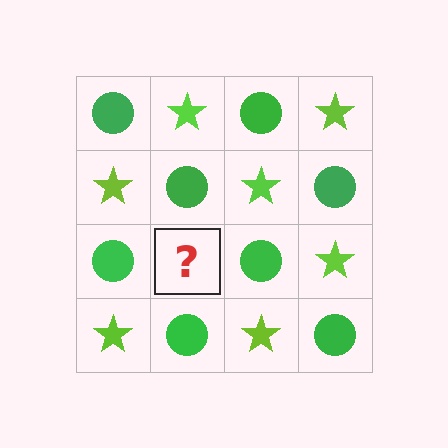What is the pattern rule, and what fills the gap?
The rule is that it alternates green circle and lime star in a checkerboard pattern. The gap should be filled with a lime star.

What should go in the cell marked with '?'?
The missing cell should contain a lime star.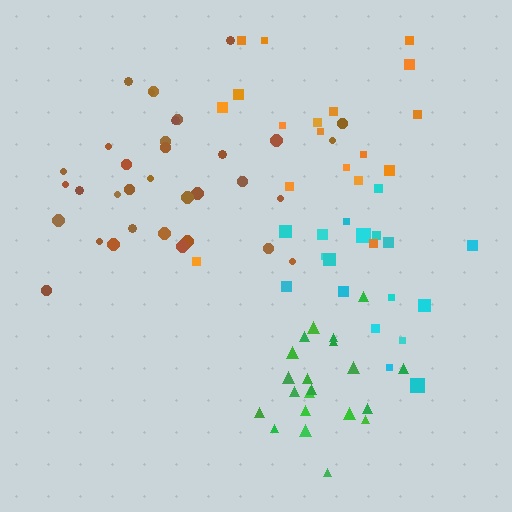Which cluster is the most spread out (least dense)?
Orange.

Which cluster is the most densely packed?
Green.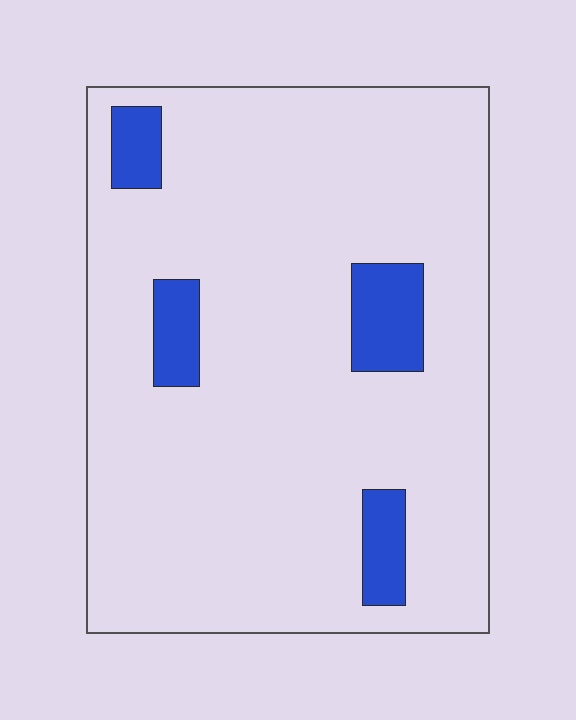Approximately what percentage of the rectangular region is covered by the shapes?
Approximately 10%.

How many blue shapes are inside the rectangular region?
4.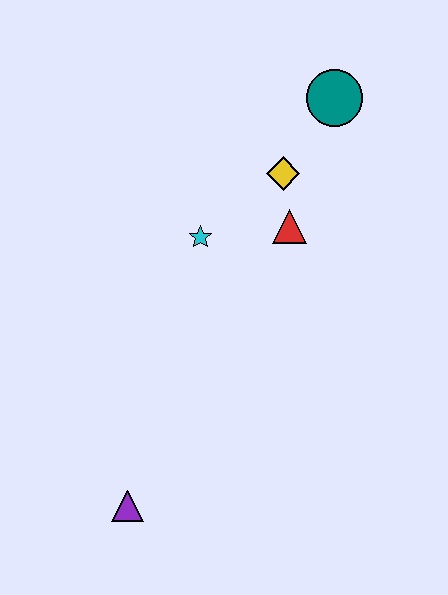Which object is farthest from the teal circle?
The purple triangle is farthest from the teal circle.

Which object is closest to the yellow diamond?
The red triangle is closest to the yellow diamond.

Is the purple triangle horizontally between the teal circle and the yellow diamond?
No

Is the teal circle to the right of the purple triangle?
Yes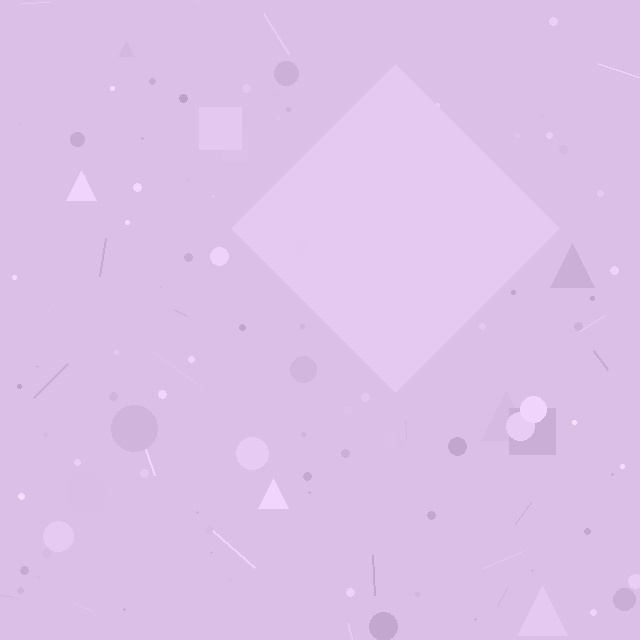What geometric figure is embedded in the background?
A diamond is embedded in the background.